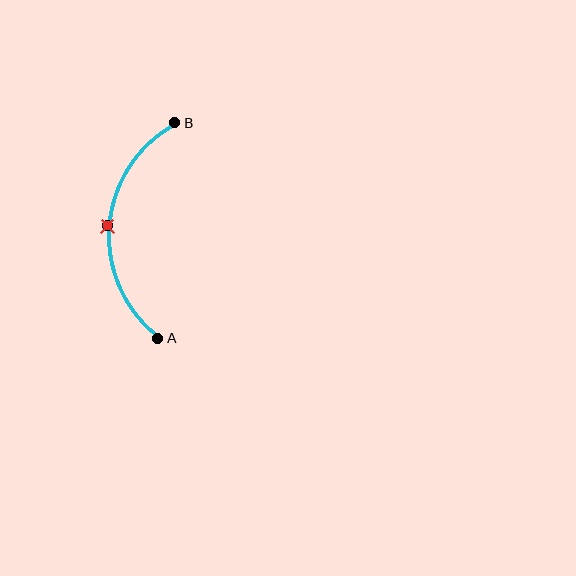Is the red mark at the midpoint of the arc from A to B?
Yes. The red mark lies on the arc at equal arc-length from both A and B — it is the arc midpoint.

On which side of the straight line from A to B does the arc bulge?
The arc bulges to the left of the straight line connecting A and B.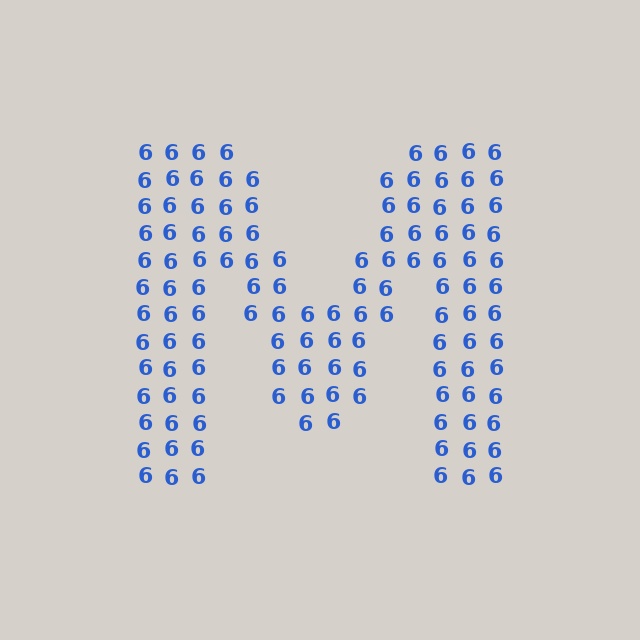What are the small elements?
The small elements are digit 6's.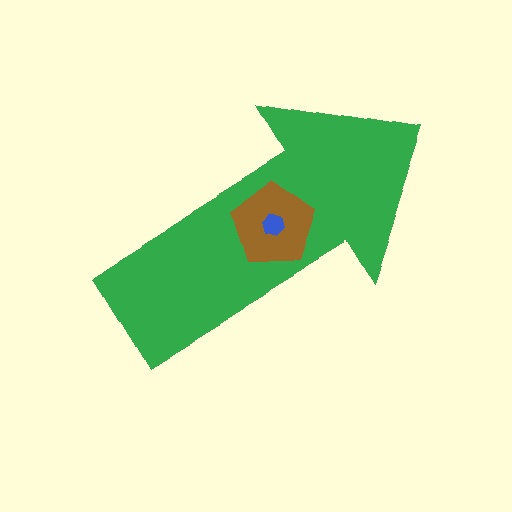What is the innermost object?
The blue hexagon.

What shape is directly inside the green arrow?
The brown pentagon.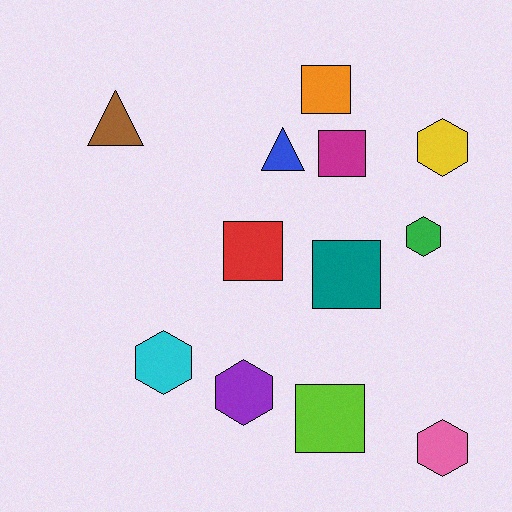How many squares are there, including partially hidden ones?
There are 5 squares.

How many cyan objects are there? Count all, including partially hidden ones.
There is 1 cyan object.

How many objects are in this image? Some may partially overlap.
There are 12 objects.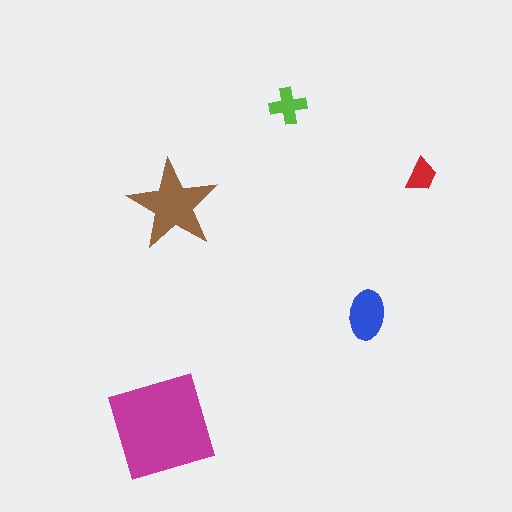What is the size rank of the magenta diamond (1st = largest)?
1st.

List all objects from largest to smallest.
The magenta diamond, the brown star, the blue ellipse, the lime cross, the red trapezoid.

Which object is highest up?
The lime cross is topmost.